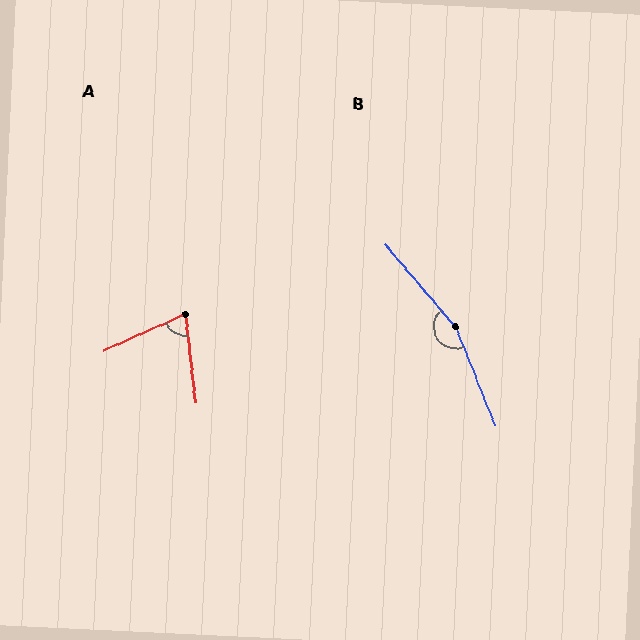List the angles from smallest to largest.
A (72°), B (161°).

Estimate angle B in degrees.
Approximately 161 degrees.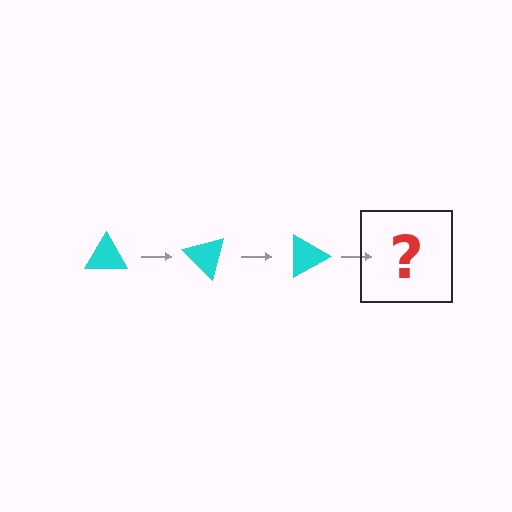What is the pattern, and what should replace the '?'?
The pattern is that the triangle rotates 45 degrees each step. The '?' should be a cyan triangle rotated 135 degrees.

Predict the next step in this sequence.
The next step is a cyan triangle rotated 135 degrees.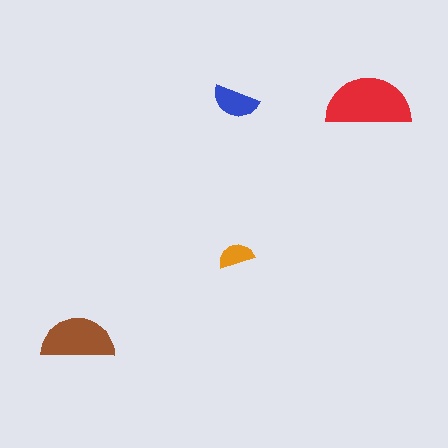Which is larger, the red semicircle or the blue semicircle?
The red one.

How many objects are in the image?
There are 4 objects in the image.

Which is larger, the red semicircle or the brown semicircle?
The red one.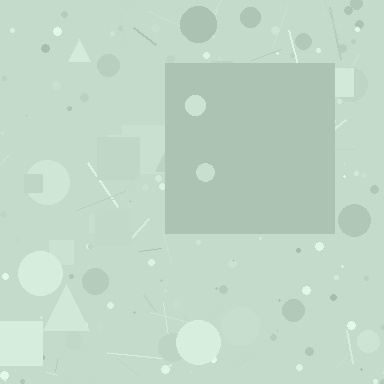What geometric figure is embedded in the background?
A square is embedded in the background.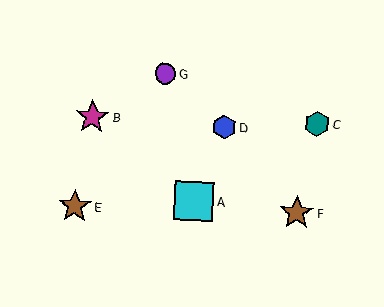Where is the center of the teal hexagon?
The center of the teal hexagon is at (317, 124).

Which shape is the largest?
The cyan square (labeled A) is the largest.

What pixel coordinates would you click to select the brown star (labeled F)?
Click at (297, 213) to select the brown star F.